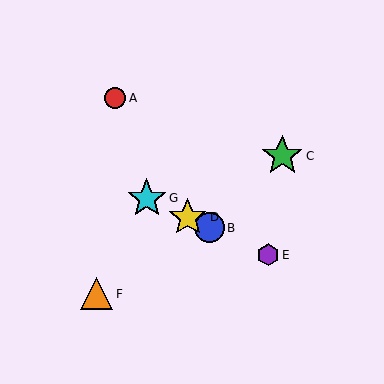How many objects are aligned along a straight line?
4 objects (B, D, E, G) are aligned along a straight line.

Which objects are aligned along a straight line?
Objects B, D, E, G are aligned along a straight line.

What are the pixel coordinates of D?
Object D is at (188, 217).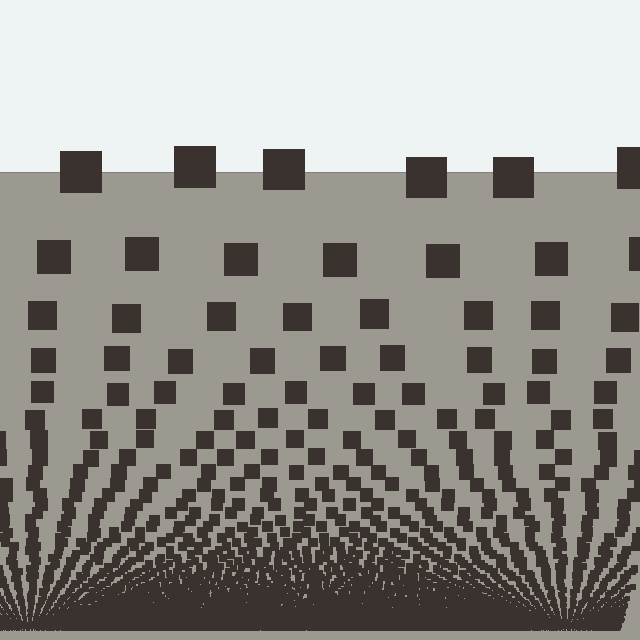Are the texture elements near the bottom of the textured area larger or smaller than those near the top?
Smaller. The gradient is inverted — elements near the bottom are smaller and denser.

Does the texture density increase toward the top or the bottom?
Density increases toward the bottom.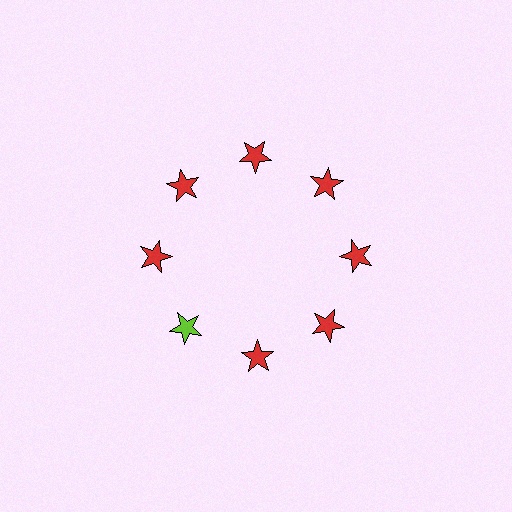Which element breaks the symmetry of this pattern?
The lime star at roughly the 8 o'clock position breaks the symmetry. All other shapes are red stars.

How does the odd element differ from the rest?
It has a different color: lime instead of red.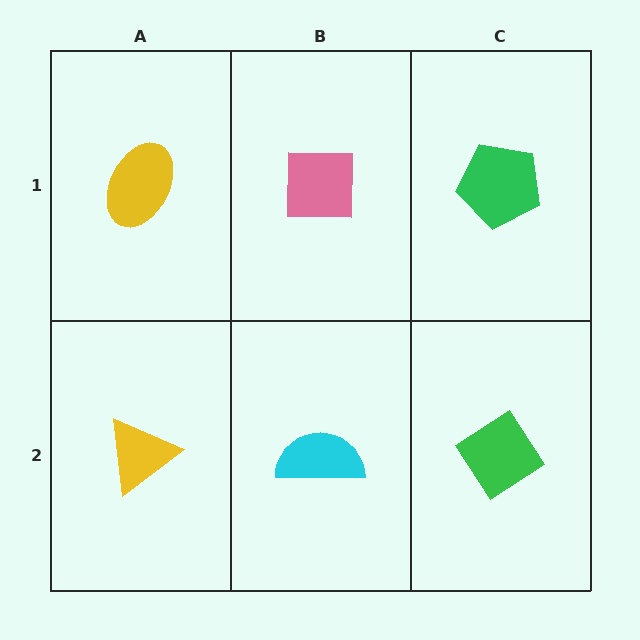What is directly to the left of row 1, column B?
A yellow ellipse.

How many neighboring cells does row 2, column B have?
3.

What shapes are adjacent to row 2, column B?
A pink square (row 1, column B), a yellow triangle (row 2, column A), a green diamond (row 2, column C).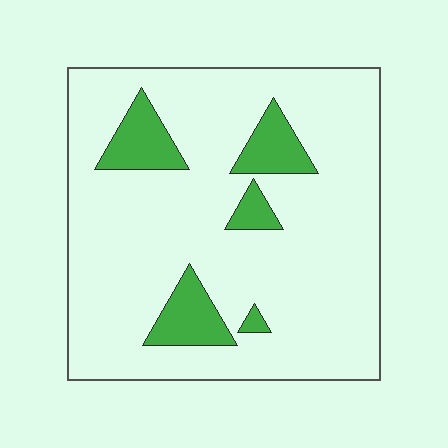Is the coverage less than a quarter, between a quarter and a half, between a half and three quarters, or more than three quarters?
Less than a quarter.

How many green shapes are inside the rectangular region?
5.